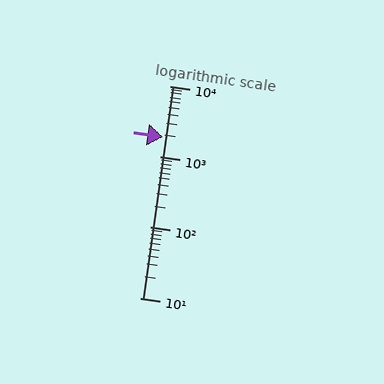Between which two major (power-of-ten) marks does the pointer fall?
The pointer is between 1000 and 10000.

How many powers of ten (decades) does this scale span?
The scale spans 3 decades, from 10 to 10000.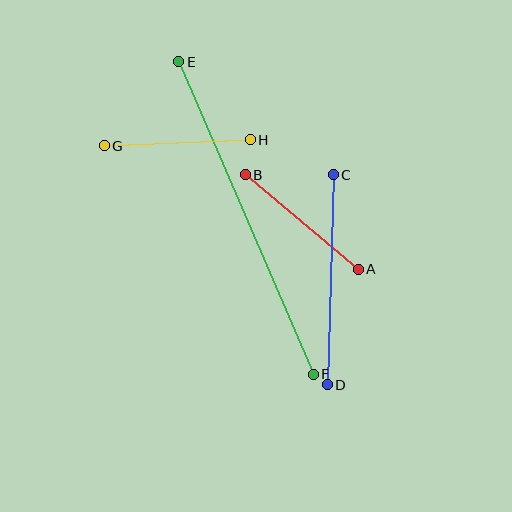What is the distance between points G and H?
The distance is approximately 146 pixels.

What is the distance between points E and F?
The distance is approximately 340 pixels.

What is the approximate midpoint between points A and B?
The midpoint is at approximately (302, 222) pixels.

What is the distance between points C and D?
The distance is approximately 210 pixels.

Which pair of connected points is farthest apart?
Points E and F are farthest apart.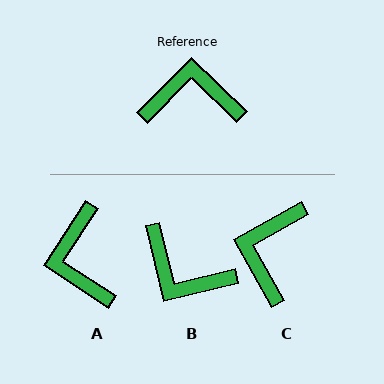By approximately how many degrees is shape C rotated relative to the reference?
Approximately 74 degrees counter-clockwise.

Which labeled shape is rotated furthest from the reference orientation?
B, about 148 degrees away.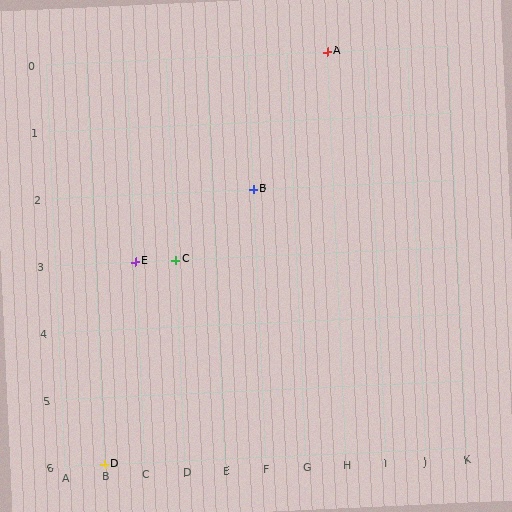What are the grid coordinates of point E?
Point E is at grid coordinates (C, 3).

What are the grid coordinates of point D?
Point D is at grid coordinates (B, 6).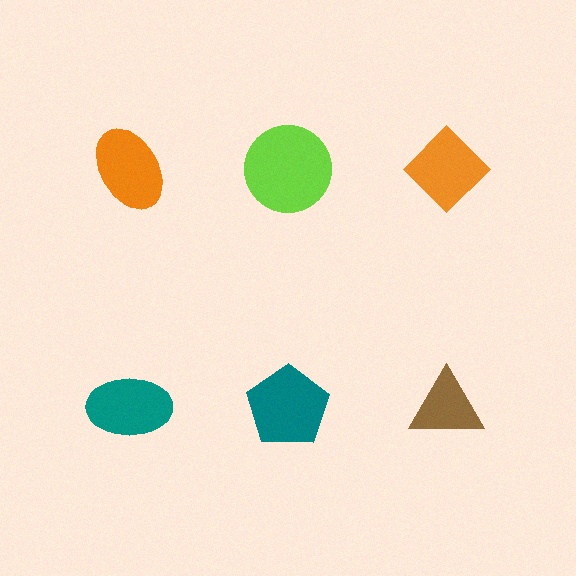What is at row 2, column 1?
A teal ellipse.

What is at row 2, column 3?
A brown triangle.